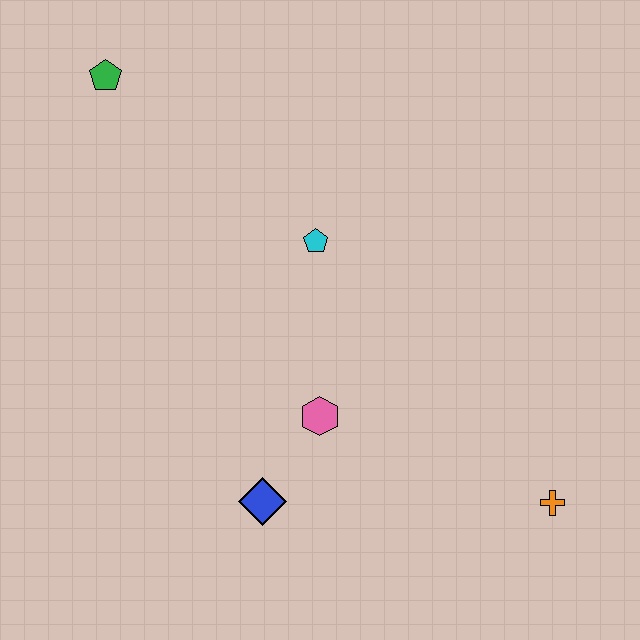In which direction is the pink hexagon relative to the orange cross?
The pink hexagon is to the left of the orange cross.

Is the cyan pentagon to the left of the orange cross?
Yes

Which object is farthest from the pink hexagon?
The green pentagon is farthest from the pink hexagon.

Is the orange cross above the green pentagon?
No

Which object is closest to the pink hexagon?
The blue diamond is closest to the pink hexagon.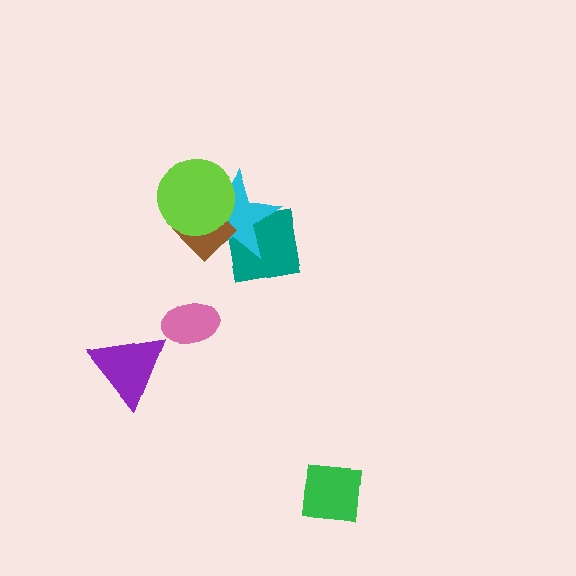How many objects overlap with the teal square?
1 object overlaps with the teal square.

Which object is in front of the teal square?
The cyan star is in front of the teal square.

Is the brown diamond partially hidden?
Yes, it is partially covered by another shape.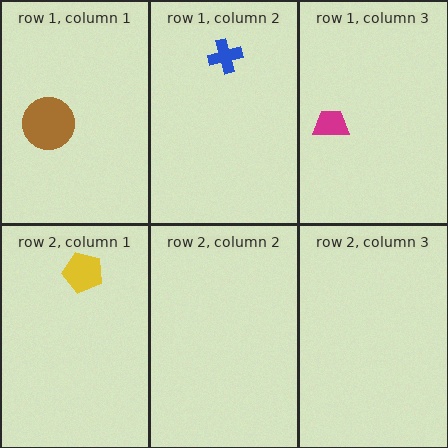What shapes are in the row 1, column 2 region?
The blue cross.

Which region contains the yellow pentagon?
The row 2, column 1 region.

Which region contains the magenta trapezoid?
The row 1, column 3 region.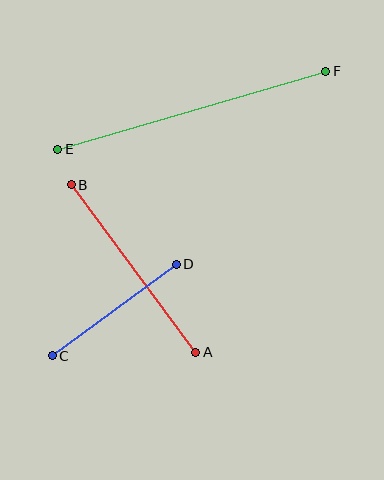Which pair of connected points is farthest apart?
Points E and F are farthest apart.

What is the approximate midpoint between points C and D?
The midpoint is at approximately (114, 310) pixels.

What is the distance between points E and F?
The distance is approximately 279 pixels.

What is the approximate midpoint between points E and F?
The midpoint is at approximately (192, 110) pixels.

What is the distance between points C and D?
The distance is approximately 154 pixels.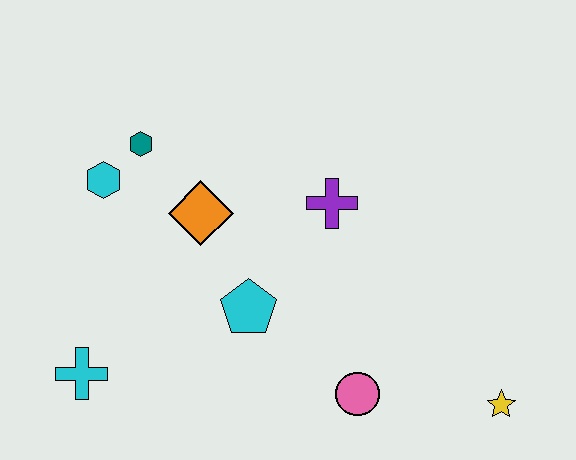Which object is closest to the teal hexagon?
The cyan hexagon is closest to the teal hexagon.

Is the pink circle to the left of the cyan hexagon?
No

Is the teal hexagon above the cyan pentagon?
Yes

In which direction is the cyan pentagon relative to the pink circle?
The cyan pentagon is to the left of the pink circle.